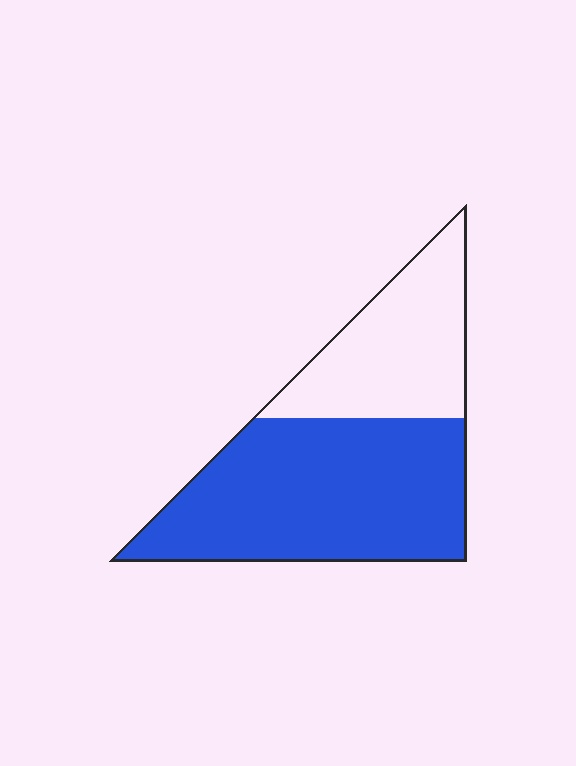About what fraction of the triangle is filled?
About five eighths (5/8).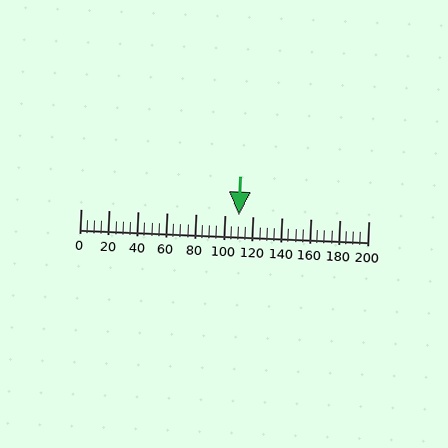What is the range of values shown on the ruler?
The ruler shows values from 0 to 200.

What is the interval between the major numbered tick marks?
The major tick marks are spaced 20 units apart.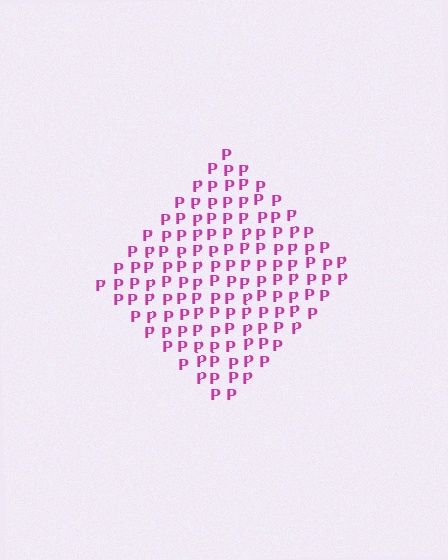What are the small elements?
The small elements are letter P's.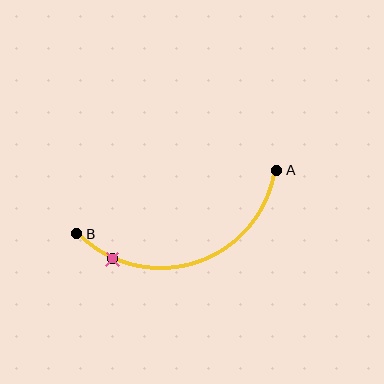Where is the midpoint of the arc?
The arc midpoint is the point on the curve farthest from the straight line joining A and B. It sits below that line.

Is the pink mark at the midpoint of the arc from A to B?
No. The pink mark lies on the arc but is closer to endpoint B. The arc midpoint would be at the point on the curve equidistant along the arc from both A and B.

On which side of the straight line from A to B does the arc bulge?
The arc bulges below the straight line connecting A and B.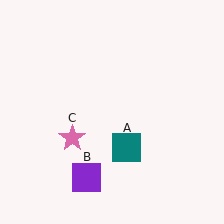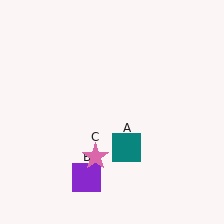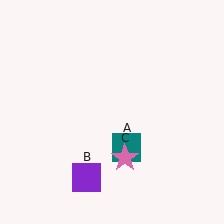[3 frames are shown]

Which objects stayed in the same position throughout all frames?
Teal square (object A) and purple square (object B) remained stationary.